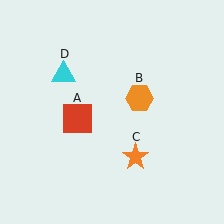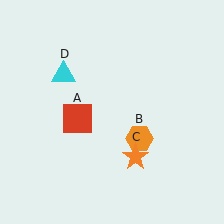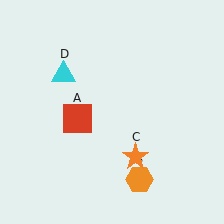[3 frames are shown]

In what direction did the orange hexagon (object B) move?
The orange hexagon (object B) moved down.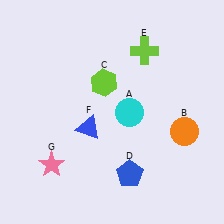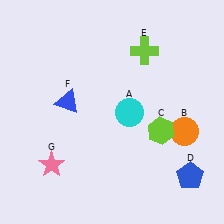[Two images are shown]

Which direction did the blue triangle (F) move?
The blue triangle (F) moved up.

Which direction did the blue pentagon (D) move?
The blue pentagon (D) moved right.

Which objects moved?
The objects that moved are: the lime hexagon (C), the blue pentagon (D), the blue triangle (F).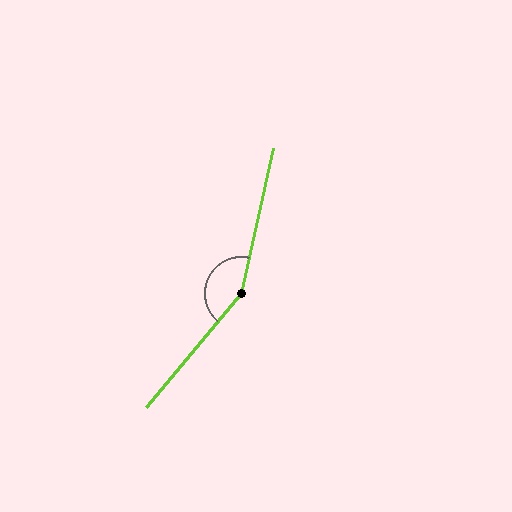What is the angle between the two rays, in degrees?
Approximately 153 degrees.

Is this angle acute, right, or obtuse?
It is obtuse.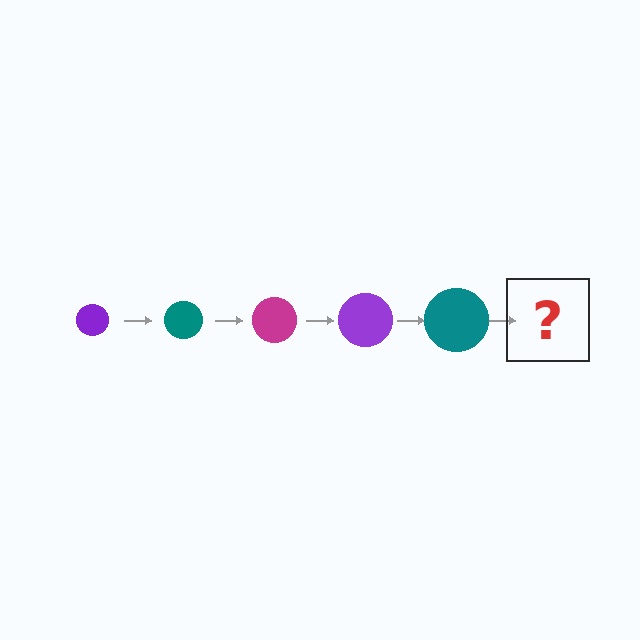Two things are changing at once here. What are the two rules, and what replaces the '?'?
The two rules are that the circle grows larger each step and the color cycles through purple, teal, and magenta. The '?' should be a magenta circle, larger than the previous one.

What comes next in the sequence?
The next element should be a magenta circle, larger than the previous one.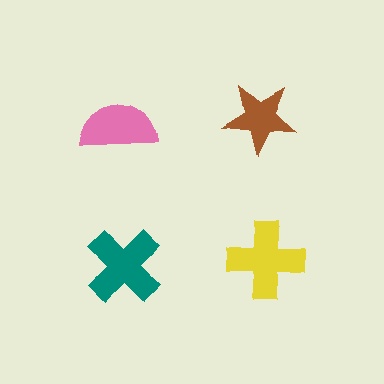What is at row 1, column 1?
A pink semicircle.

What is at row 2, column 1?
A teal cross.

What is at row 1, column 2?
A brown star.